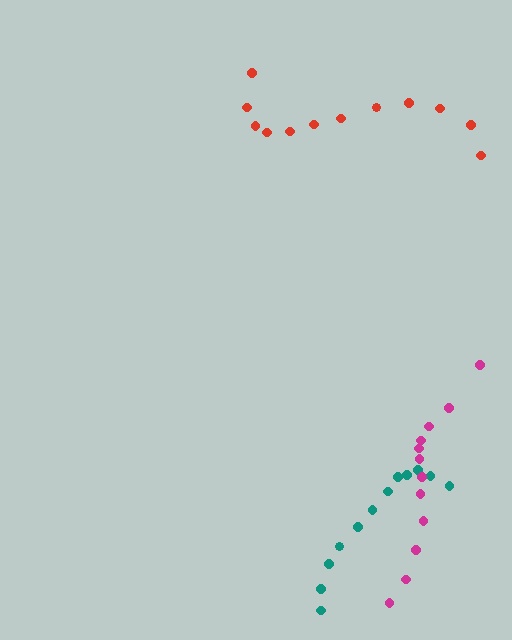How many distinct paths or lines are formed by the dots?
There are 3 distinct paths.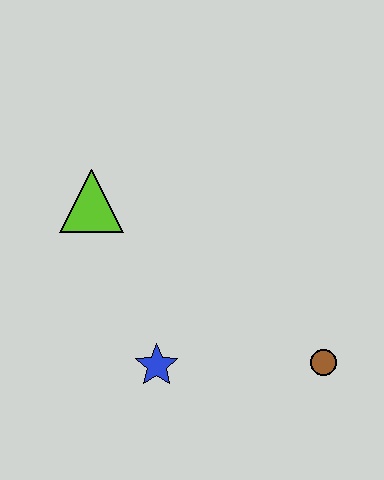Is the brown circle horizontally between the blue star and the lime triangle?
No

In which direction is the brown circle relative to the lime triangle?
The brown circle is to the right of the lime triangle.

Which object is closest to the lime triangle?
The blue star is closest to the lime triangle.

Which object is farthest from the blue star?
The lime triangle is farthest from the blue star.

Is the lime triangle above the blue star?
Yes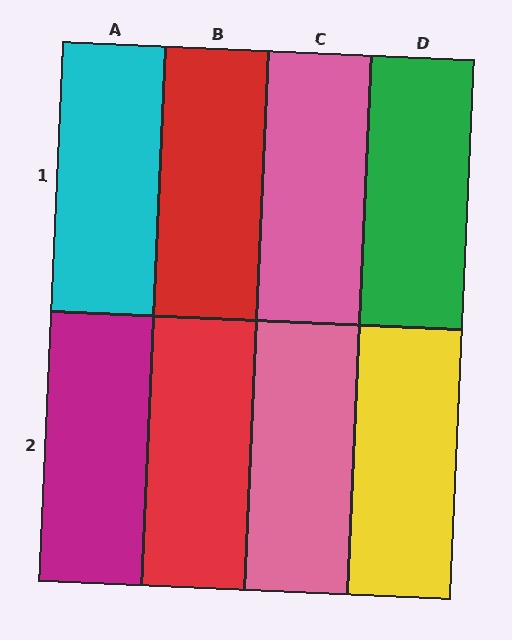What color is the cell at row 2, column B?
Red.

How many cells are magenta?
1 cell is magenta.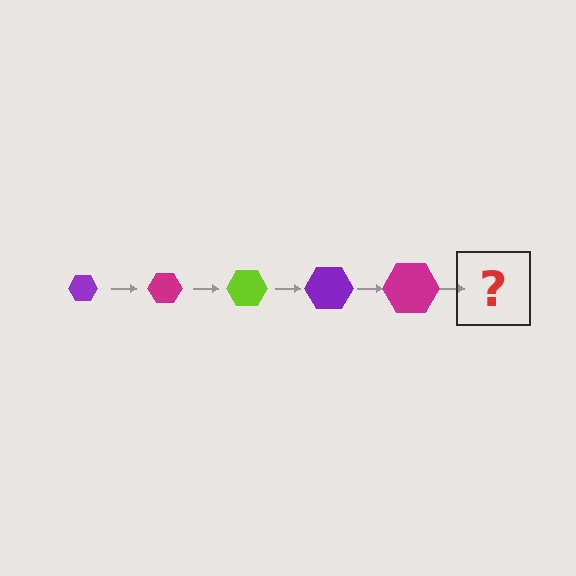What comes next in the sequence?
The next element should be a lime hexagon, larger than the previous one.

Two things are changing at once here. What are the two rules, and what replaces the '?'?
The two rules are that the hexagon grows larger each step and the color cycles through purple, magenta, and lime. The '?' should be a lime hexagon, larger than the previous one.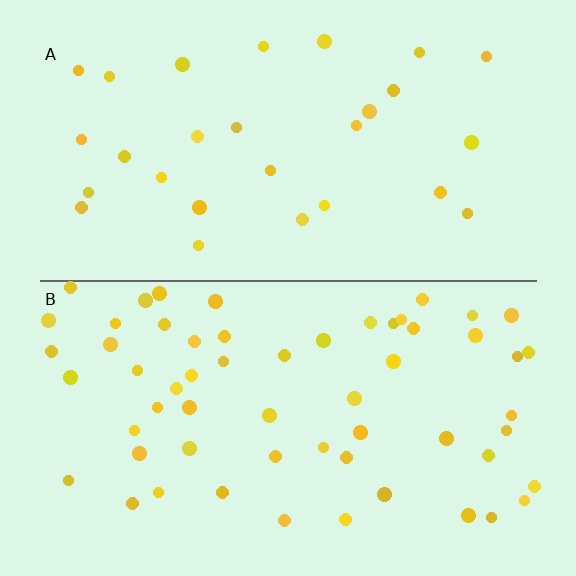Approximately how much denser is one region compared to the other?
Approximately 2.1× — region B over region A.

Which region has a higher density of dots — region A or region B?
B (the bottom).